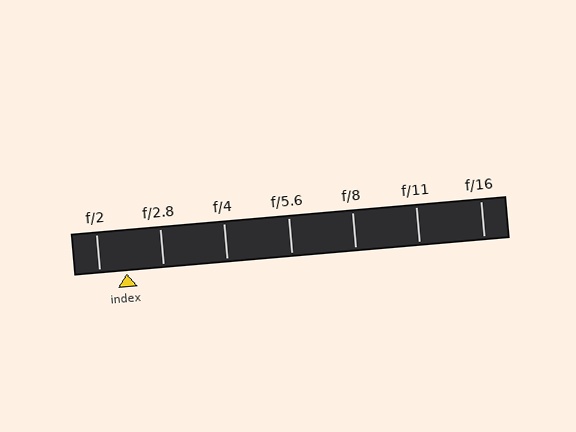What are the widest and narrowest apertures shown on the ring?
The widest aperture shown is f/2 and the narrowest is f/16.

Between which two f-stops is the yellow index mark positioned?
The index mark is between f/2 and f/2.8.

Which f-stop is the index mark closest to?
The index mark is closest to f/2.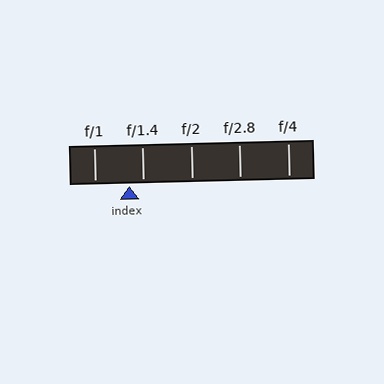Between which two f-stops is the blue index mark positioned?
The index mark is between f/1 and f/1.4.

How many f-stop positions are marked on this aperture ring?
There are 5 f-stop positions marked.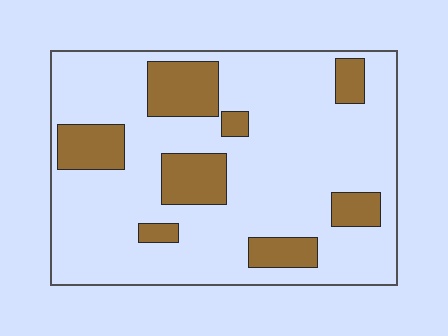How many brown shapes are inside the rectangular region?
8.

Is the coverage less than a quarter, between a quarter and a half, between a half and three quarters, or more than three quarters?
Less than a quarter.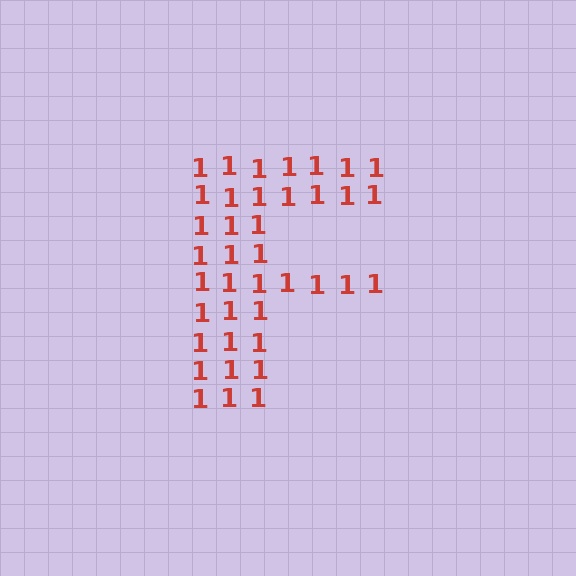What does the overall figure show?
The overall figure shows the letter F.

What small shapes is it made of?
It is made of small digit 1's.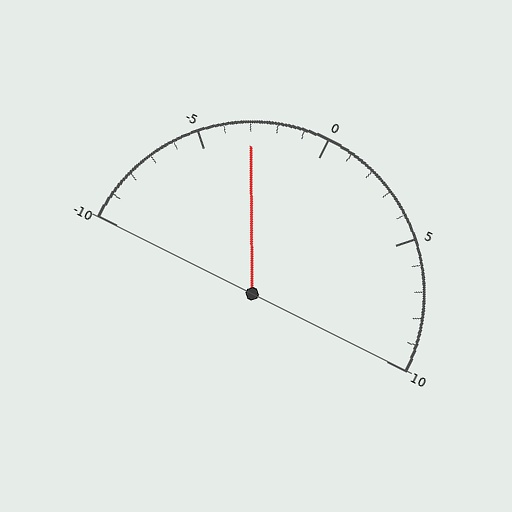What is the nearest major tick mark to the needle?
The nearest major tick mark is -5.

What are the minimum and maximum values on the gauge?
The gauge ranges from -10 to 10.